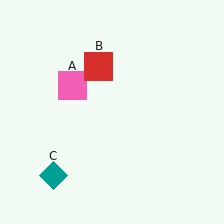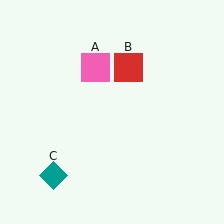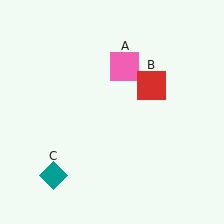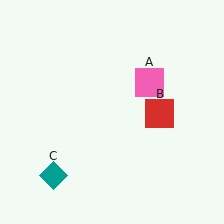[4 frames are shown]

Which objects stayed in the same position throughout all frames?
Teal diamond (object C) remained stationary.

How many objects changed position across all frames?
2 objects changed position: pink square (object A), red square (object B).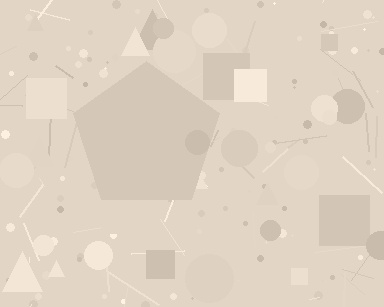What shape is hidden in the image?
A pentagon is hidden in the image.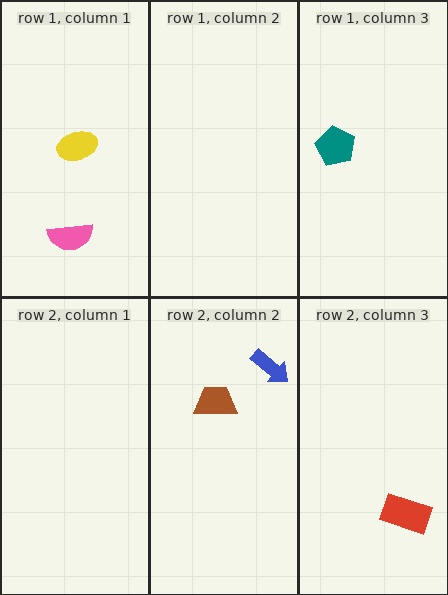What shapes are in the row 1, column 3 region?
The teal pentagon.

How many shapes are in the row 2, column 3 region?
1.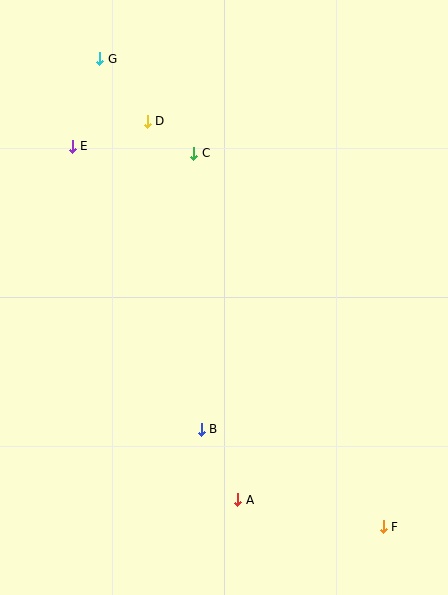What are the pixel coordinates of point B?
Point B is at (201, 429).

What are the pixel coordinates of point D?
Point D is at (147, 121).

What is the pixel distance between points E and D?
The distance between E and D is 79 pixels.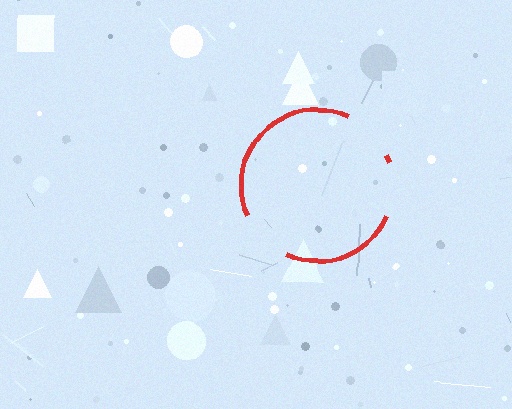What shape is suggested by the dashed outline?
The dashed outline suggests a circle.